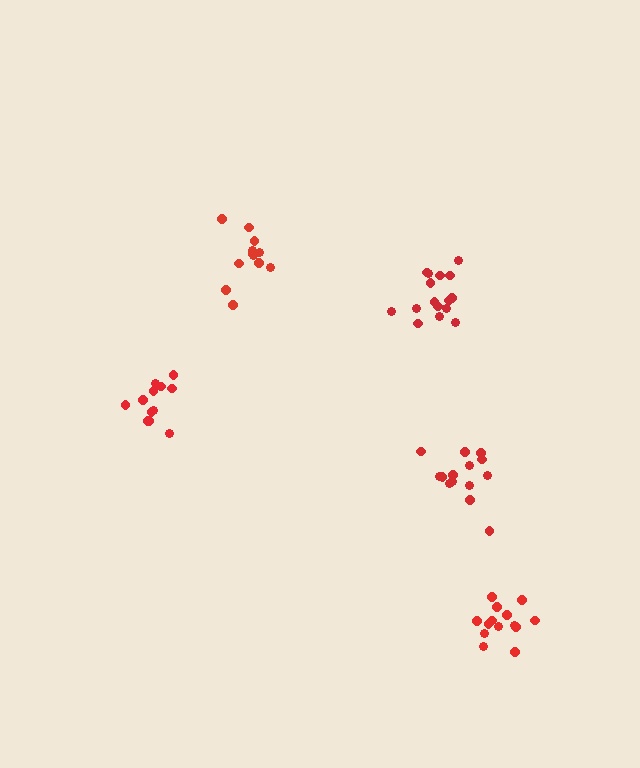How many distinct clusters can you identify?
There are 5 distinct clusters.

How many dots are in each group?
Group 1: 12 dots, Group 2: 14 dots, Group 3: 16 dots, Group 4: 12 dots, Group 5: 14 dots (68 total).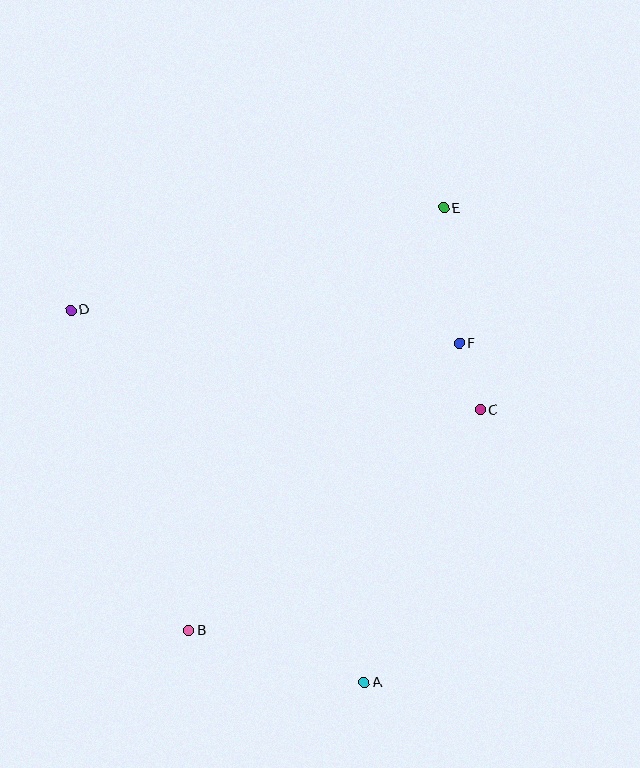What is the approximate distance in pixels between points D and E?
The distance between D and E is approximately 386 pixels.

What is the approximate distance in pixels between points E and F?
The distance between E and F is approximately 137 pixels.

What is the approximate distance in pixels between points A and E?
The distance between A and E is approximately 481 pixels.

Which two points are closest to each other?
Points C and F are closest to each other.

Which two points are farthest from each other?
Points B and E are farthest from each other.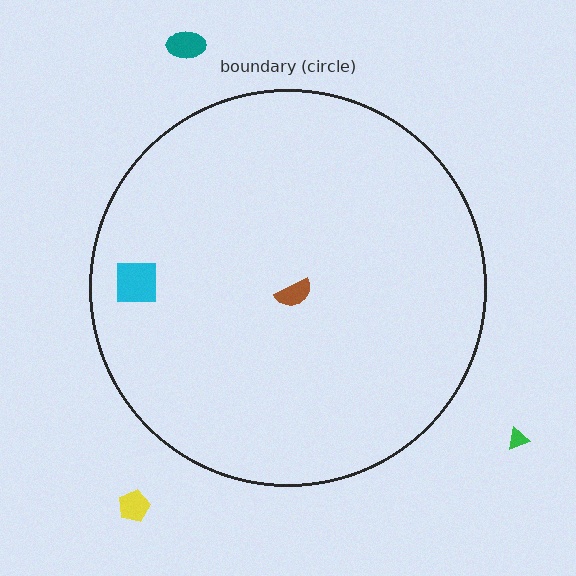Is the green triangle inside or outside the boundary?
Outside.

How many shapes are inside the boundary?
2 inside, 3 outside.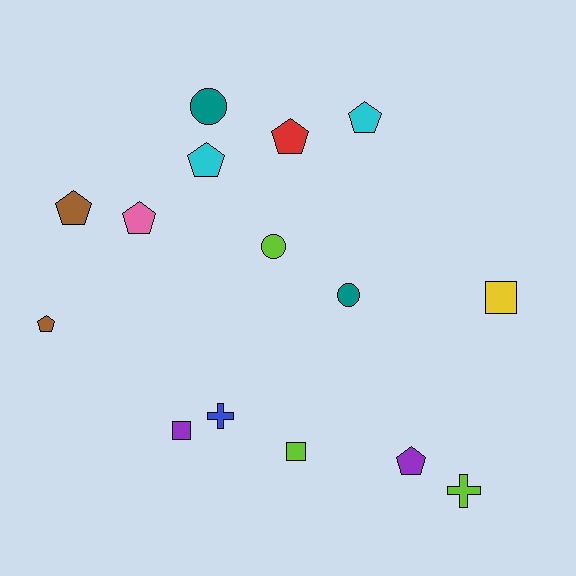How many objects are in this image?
There are 15 objects.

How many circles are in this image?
There are 3 circles.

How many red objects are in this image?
There is 1 red object.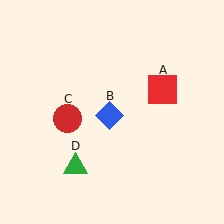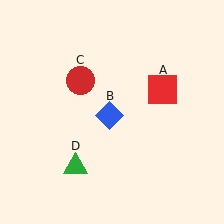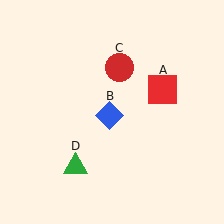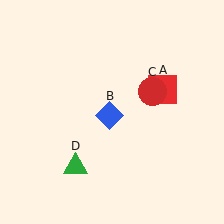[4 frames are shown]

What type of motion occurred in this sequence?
The red circle (object C) rotated clockwise around the center of the scene.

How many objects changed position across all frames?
1 object changed position: red circle (object C).